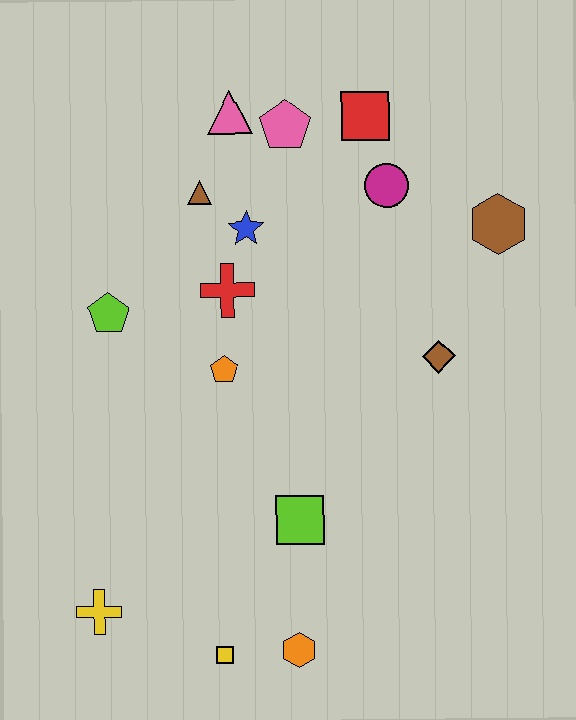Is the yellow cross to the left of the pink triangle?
Yes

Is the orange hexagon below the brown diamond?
Yes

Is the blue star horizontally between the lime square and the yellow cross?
Yes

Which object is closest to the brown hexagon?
The magenta circle is closest to the brown hexagon.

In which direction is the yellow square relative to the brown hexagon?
The yellow square is below the brown hexagon.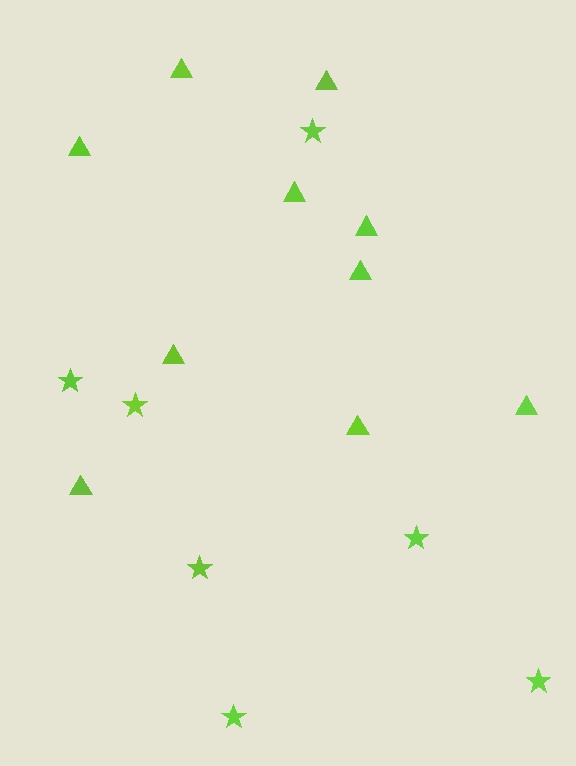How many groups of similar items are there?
There are 2 groups: one group of triangles (10) and one group of stars (7).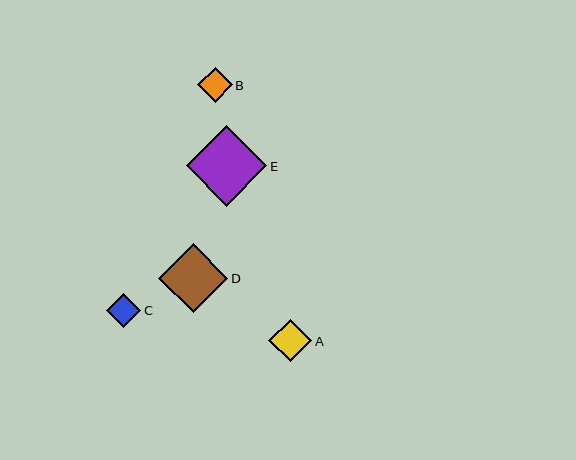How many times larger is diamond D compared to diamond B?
Diamond D is approximately 2.0 times the size of diamond B.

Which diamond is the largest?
Diamond E is the largest with a size of approximately 81 pixels.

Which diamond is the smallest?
Diamond B is the smallest with a size of approximately 34 pixels.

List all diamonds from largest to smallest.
From largest to smallest: E, D, A, C, B.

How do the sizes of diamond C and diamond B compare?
Diamond C and diamond B are approximately the same size.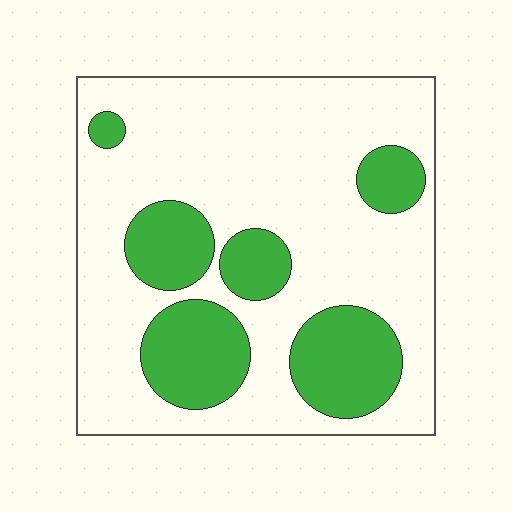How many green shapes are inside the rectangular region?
6.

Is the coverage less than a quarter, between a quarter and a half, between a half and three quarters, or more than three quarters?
Between a quarter and a half.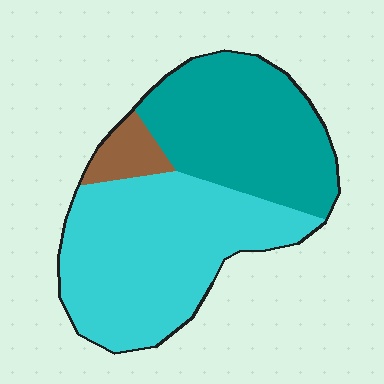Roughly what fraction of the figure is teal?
Teal covers around 40% of the figure.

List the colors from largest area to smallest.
From largest to smallest: cyan, teal, brown.